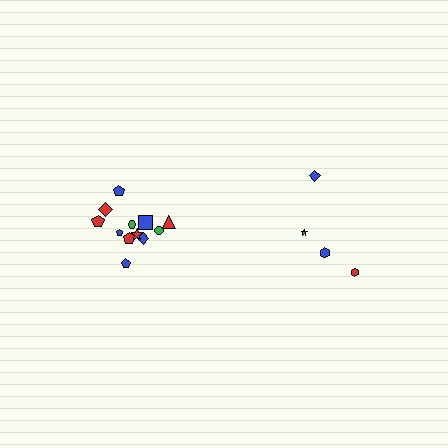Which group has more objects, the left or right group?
The left group.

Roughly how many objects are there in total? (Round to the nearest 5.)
Roughly 15 objects in total.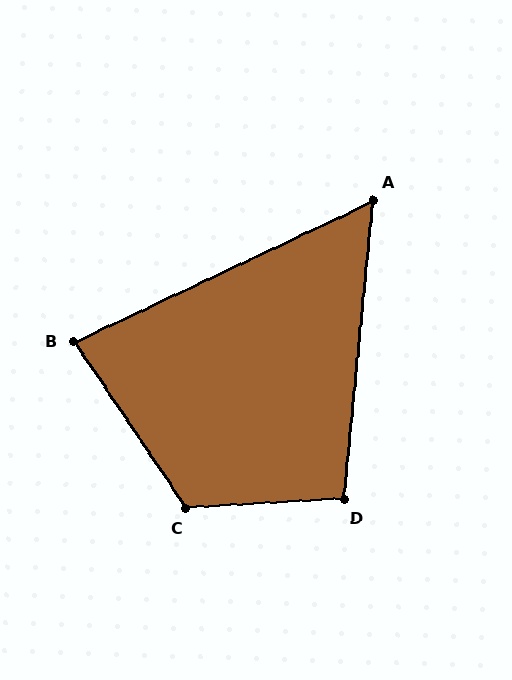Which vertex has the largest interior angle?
C, at approximately 121 degrees.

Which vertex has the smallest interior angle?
A, at approximately 59 degrees.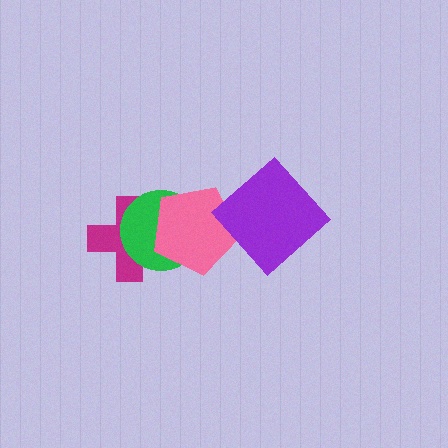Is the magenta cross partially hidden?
Yes, it is partially covered by another shape.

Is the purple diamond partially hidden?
No, no other shape covers it.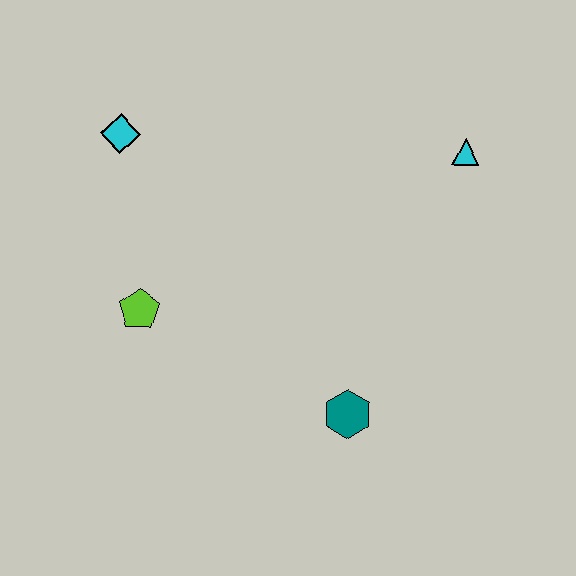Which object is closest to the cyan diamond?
The lime pentagon is closest to the cyan diamond.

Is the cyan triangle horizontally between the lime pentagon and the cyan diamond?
No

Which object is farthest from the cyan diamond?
The teal hexagon is farthest from the cyan diamond.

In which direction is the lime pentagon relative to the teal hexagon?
The lime pentagon is to the left of the teal hexagon.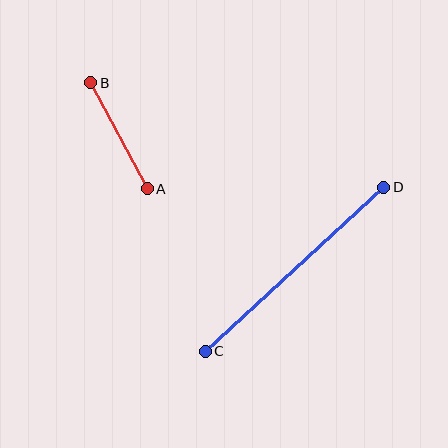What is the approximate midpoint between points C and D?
The midpoint is at approximately (295, 269) pixels.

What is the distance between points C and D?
The distance is approximately 243 pixels.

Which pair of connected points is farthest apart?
Points C and D are farthest apart.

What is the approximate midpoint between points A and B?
The midpoint is at approximately (119, 136) pixels.